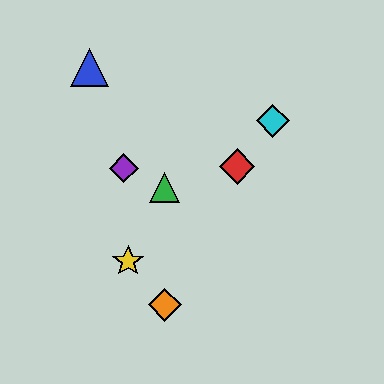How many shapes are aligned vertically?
2 shapes (the green triangle, the orange diamond) are aligned vertically.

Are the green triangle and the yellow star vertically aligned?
No, the green triangle is at x≈165 and the yellow star is at x≈128.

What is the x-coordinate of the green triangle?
The green triangle is at x≈165.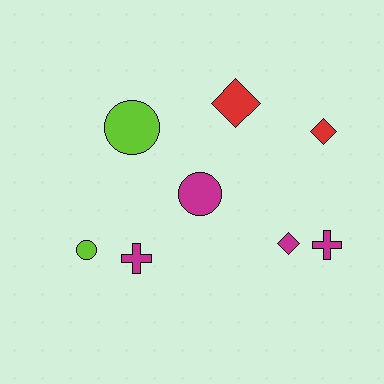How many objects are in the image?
There are 8 objects.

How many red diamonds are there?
There are 2 red diamonds.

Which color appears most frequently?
Magenta, with 4 objects.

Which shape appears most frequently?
Circle, with 3 objects.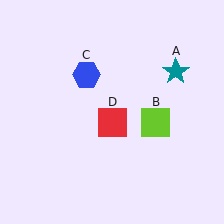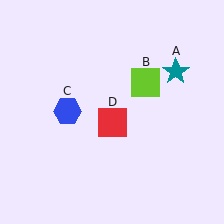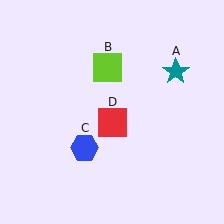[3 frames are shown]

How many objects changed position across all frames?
2 objects changed position: lime square (object B), blue hexagon (object C).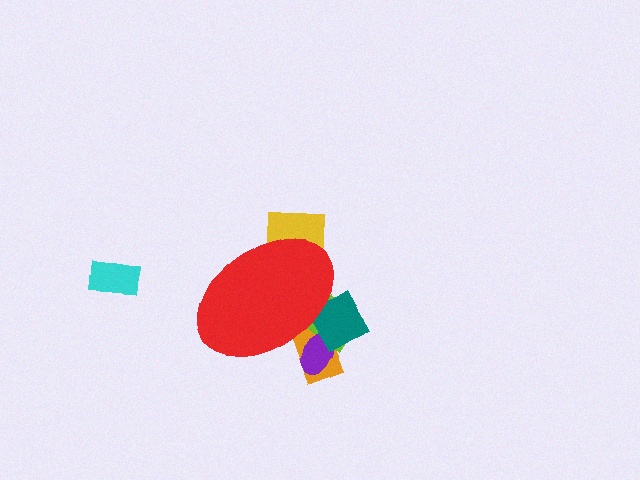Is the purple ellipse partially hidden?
Yes, the purple ellipse is partially hidden behind the red ellipse.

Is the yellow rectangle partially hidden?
Yes, the yellow rectangle is partially hidden behind the red ellipse.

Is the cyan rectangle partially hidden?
No, the cyan rectangle is fully visible.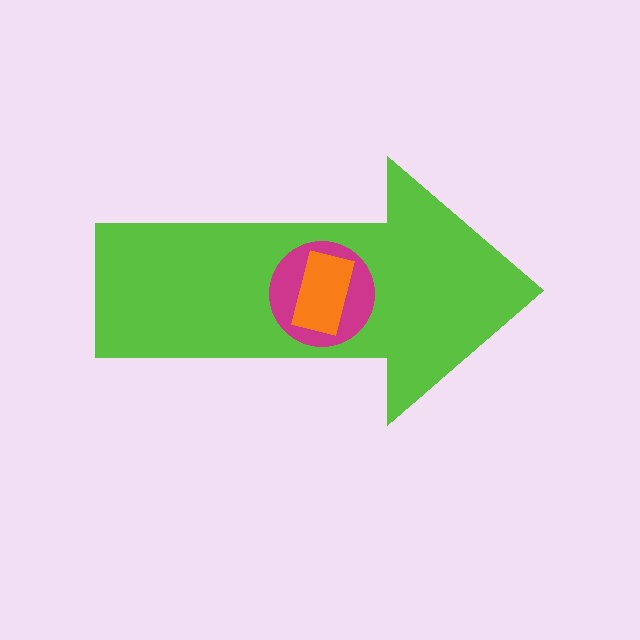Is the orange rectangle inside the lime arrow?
Yes.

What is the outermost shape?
The lime arrow.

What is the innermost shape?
The orange rectangle.